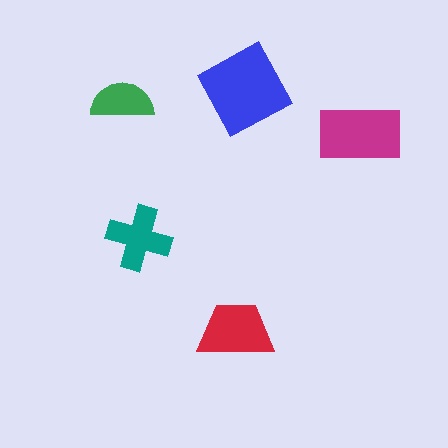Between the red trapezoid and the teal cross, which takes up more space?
The red trapezoid.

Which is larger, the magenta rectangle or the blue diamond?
The blue diamond.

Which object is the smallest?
The green semicircle.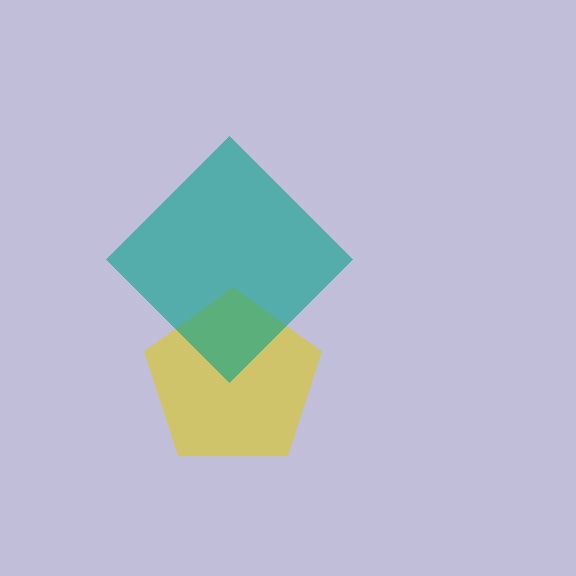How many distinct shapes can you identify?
There are 2 distinct shapes: a yellow pentagon, a teal diamond.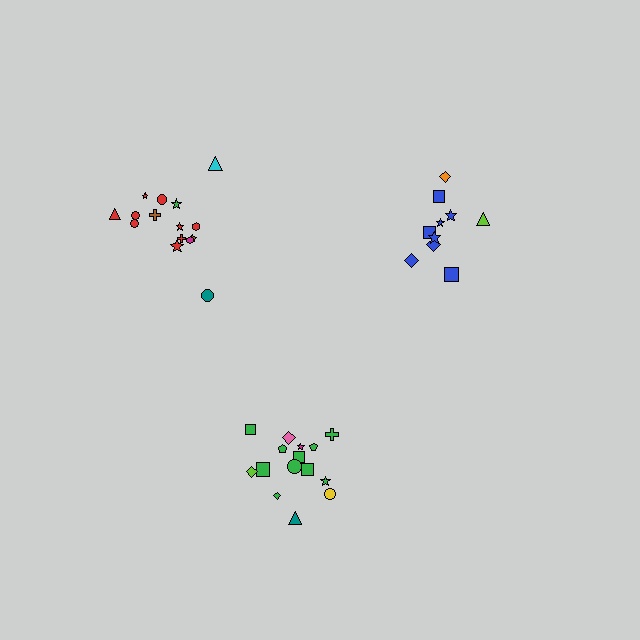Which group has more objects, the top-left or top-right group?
The top-left group.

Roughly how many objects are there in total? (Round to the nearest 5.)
Roughly 40 objects in total.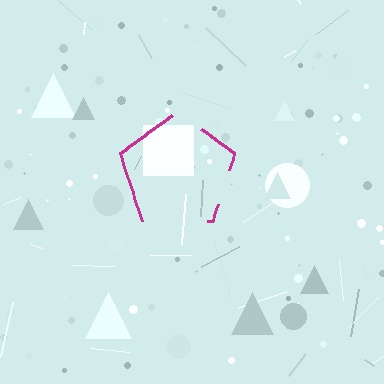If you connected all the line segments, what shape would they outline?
They would outline a pentagon.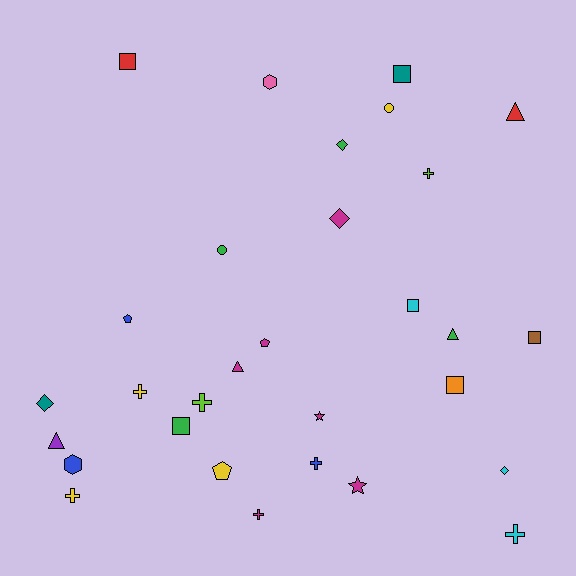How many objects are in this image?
There are 30 objects.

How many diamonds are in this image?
There are 4 diamonds.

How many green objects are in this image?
There are 4 green objects.